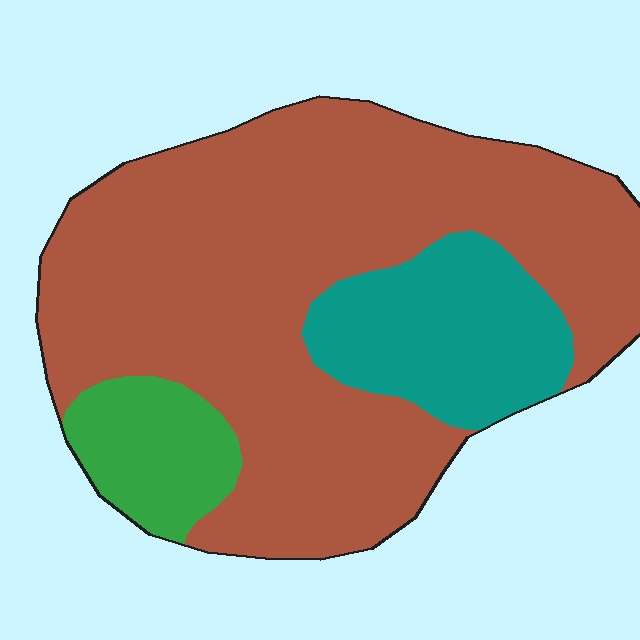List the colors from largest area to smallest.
From largest to smallest: brown, teal, green.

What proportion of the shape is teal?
Teal covers roughly 20% of the shape.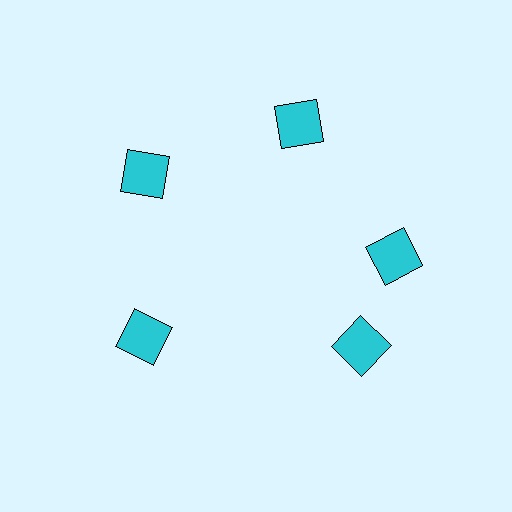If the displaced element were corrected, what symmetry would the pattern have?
It would have 5-fold rotational symmetry — the pattern would map onto itself every 72 degrees.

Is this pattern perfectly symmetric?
No. The 5 cyan squares are arranged in a ring, but one element near the 5 o'clock position is rotated out of alignment along the ring, breaking the 5-fold rotational symmetry.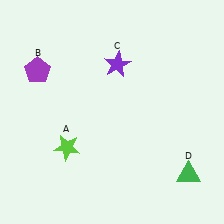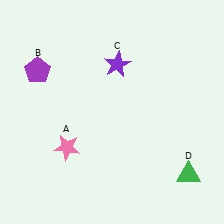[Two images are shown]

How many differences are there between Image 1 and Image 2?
There is 1 difference between the two images.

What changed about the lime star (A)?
In Image 1, A is lime. In Image 2, it changed to pink.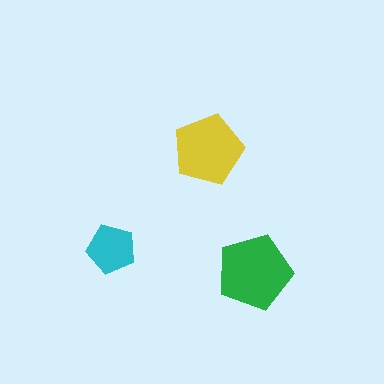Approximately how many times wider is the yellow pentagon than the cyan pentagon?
About 1.5 times wider.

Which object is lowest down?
The green pentagon is bottommost.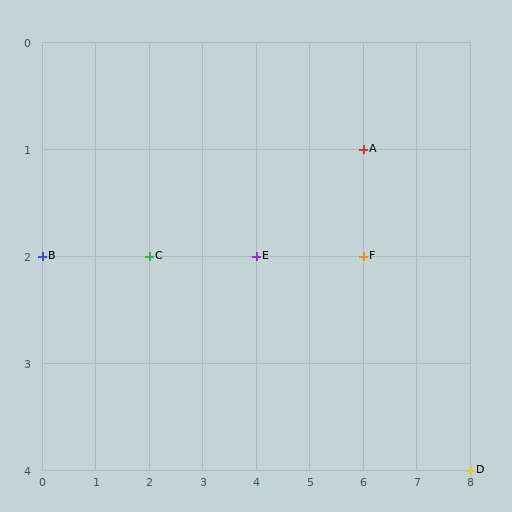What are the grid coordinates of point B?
Point B is at grid coordinates (0, 2).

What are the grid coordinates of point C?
Point C is at grid coordinates (2, 2).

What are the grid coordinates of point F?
Point F is at grid coordinates (6, 2).